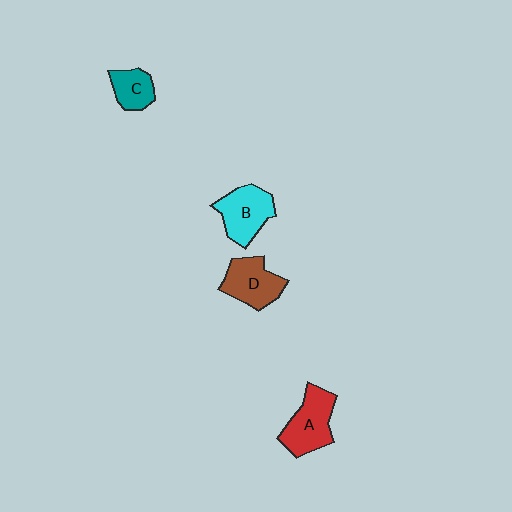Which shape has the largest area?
Shape A (red).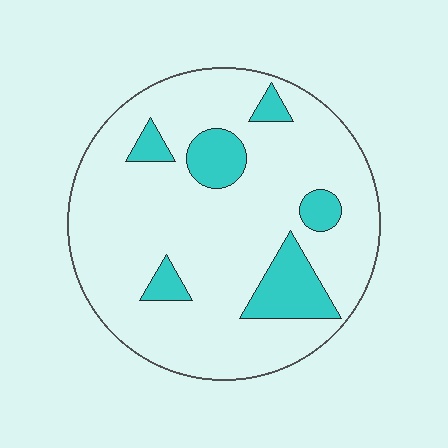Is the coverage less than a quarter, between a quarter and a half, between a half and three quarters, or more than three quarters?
Less than a quarter.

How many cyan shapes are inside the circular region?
6.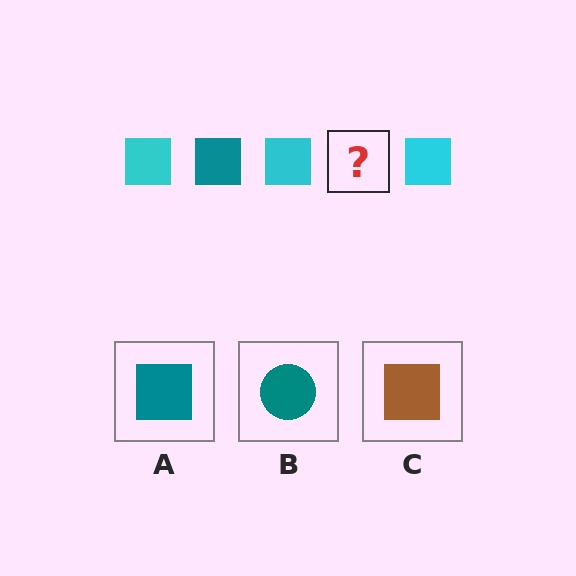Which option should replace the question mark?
Option A.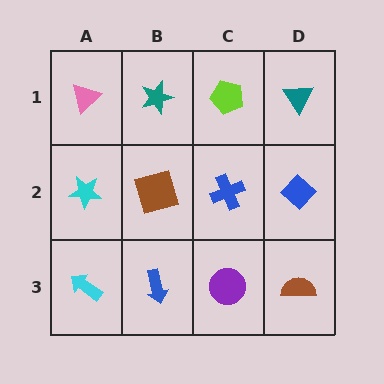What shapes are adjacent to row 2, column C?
A lime pentagon (row 1, column C), a purple circle (row 3, column C), a brown square (row 2, column B), a blue diamond (row 2, column D).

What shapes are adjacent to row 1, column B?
A brown square (row 2, column B), a pink triangle (row 1, column A), a lime pentagon (row 1, column C).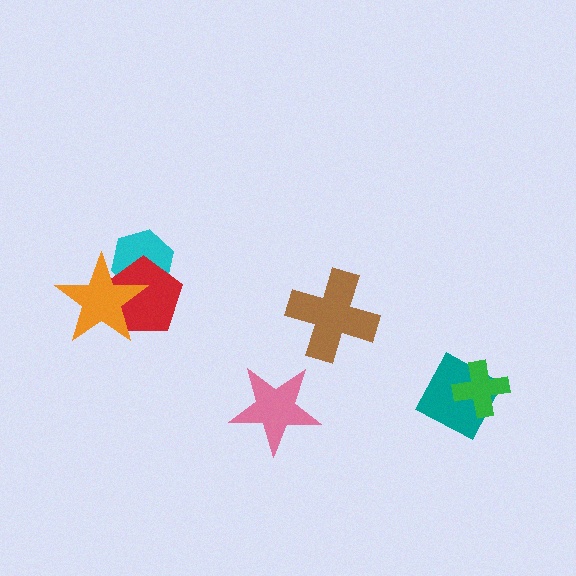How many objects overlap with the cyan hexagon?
2 objects overlap with the cyan hexagon.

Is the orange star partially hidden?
No, no other shape covers it.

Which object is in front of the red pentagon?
The orange star is in front of the red pentagon.